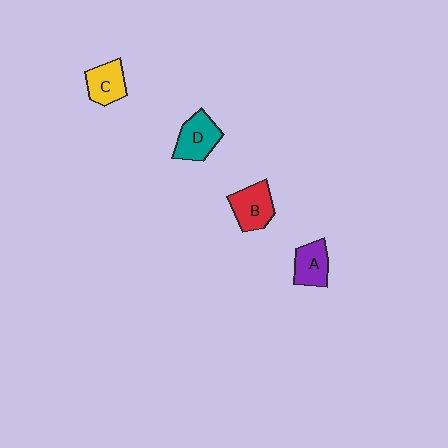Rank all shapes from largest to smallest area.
From largest to smallest: B (red), D (teal), A (purple), C (yellow).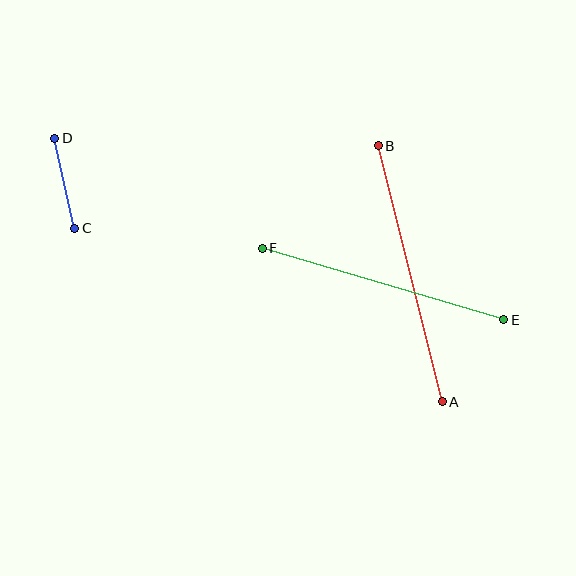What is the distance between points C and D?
The distance is approximately 92 pixels.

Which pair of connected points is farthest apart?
Points A and B are farthest apart.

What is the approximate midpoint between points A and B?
The midpoint is at approximately (410, 274) pixels.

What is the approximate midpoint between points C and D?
The midpoint is at approximately (65, 183) pixels.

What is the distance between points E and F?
The distance is approximately 251 pixels.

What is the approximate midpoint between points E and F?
The midpoint is at approximately (383, 284) pixels.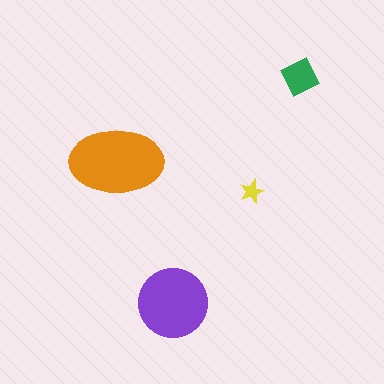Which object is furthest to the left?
The orange ellipse is leftmost.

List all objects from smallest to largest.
The yellow star, the green diamond, the purple circle, the orange ellipse.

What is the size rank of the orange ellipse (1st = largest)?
1st.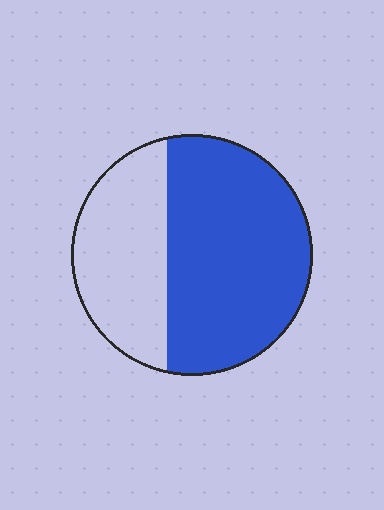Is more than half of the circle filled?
Yes.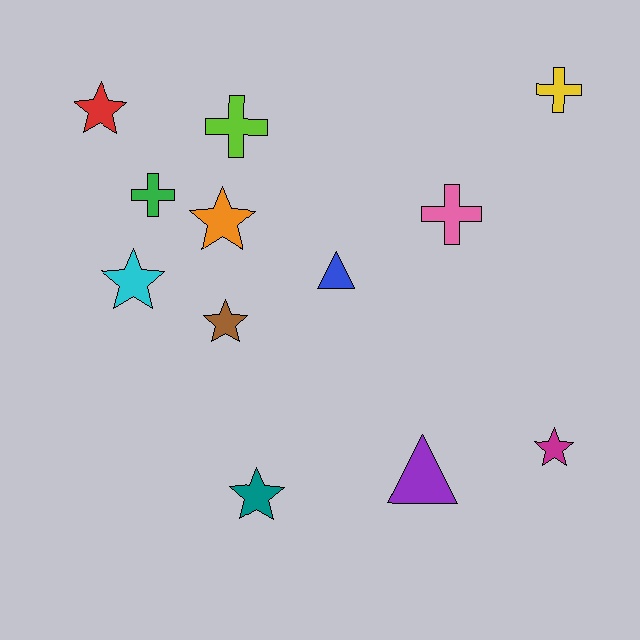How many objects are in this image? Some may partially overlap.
There are 12 objects.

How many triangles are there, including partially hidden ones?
There are 2 triangles.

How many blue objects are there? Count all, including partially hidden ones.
There is 1 blue object.